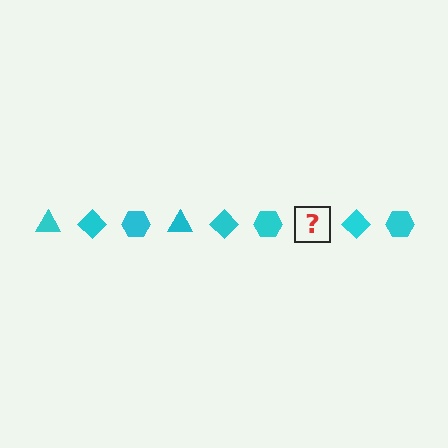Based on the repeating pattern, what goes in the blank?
The blank should be a cyan triangle.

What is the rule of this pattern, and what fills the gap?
The rule is that the pattern cycles through triangle, diamond, hexagon shapes in cyan. The gap should be filled with a cyan triangle.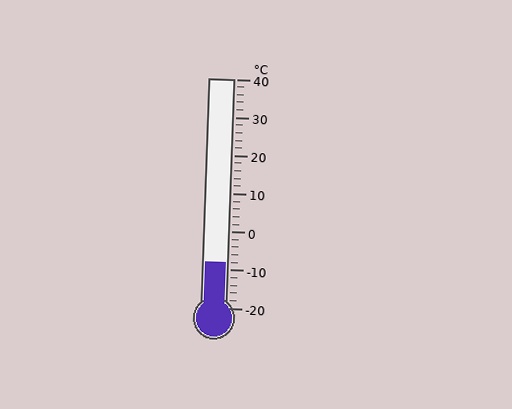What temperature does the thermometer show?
The thermometer shows approximately -8°C.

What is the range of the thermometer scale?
The thermometer scale ranges from -20°C to 40°C.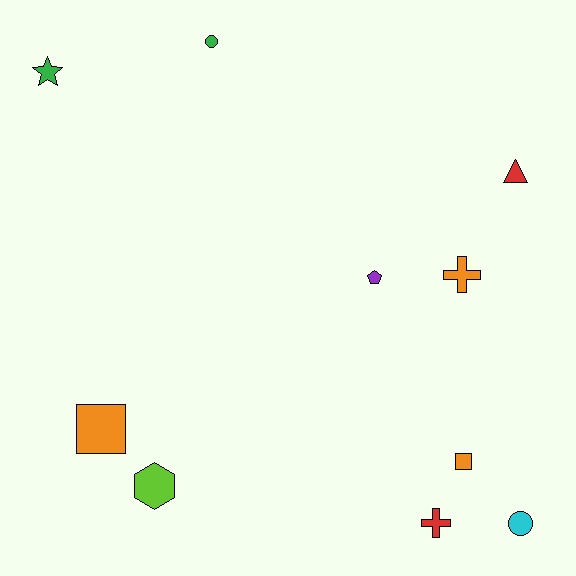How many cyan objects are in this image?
There is 1 cyan object.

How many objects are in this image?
There are 10 objects.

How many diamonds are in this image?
There are no diamonds.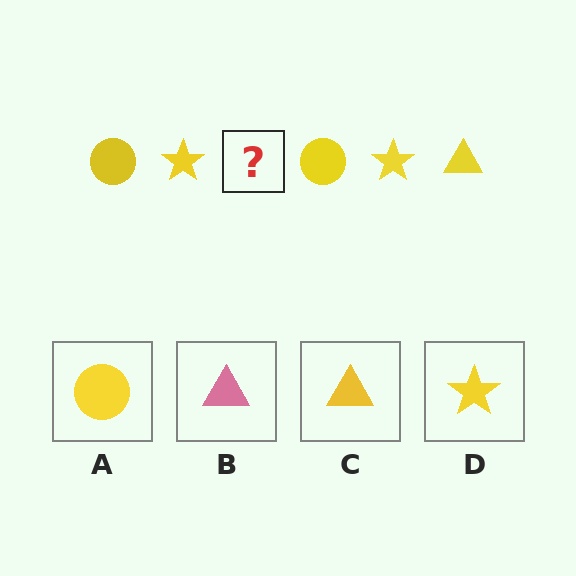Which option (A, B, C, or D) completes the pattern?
C.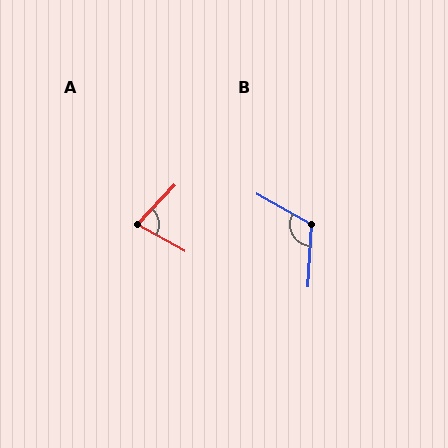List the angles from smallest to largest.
A (76°), B (116°).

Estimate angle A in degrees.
Approximately 76 degrees.